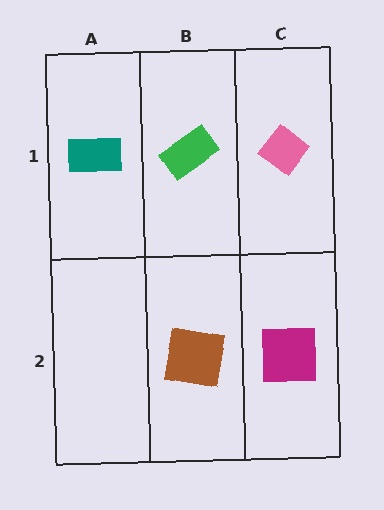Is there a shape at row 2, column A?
No, that cell is empty.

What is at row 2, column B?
A brown square.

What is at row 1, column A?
A teal rectangle.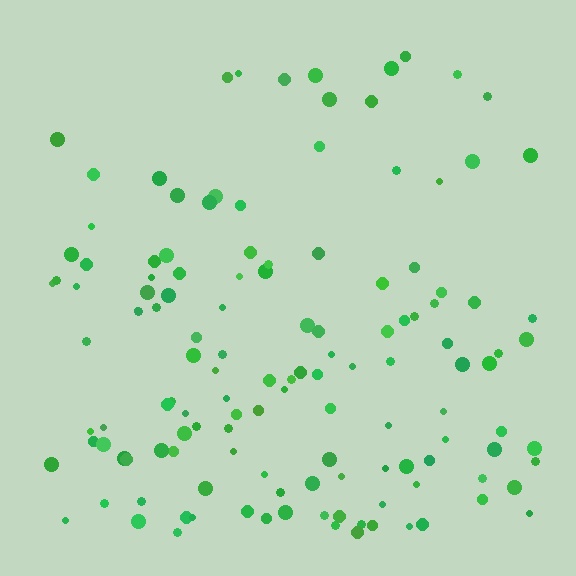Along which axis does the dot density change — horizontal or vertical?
Vertical.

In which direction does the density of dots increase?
From top to bottom, with the bottom side densest.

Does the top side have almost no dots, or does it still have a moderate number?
Still a moderate number, just noticeably fewer than the bottom.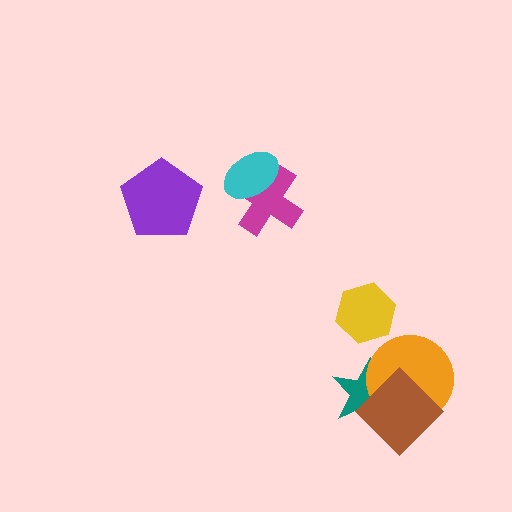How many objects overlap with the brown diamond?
2 objects overlap with the brown diamond.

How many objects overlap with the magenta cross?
1 object overlaps with the magenta cross.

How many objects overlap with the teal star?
2 objects overlap with the teal star.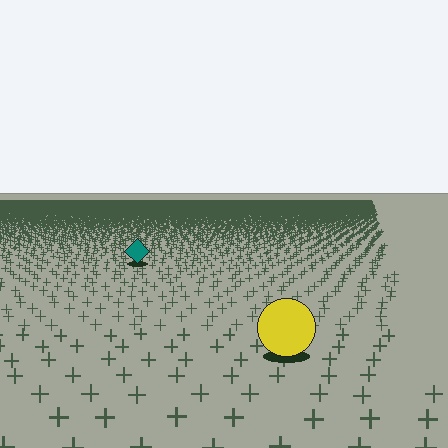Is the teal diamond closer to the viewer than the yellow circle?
No. The yellow circle is closer — you can tell from the texture gradient: the ground texture is coarser near it.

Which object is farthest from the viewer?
The teal diamond is farthest from the viewer. It appears smaller and the ground texture around it is denser.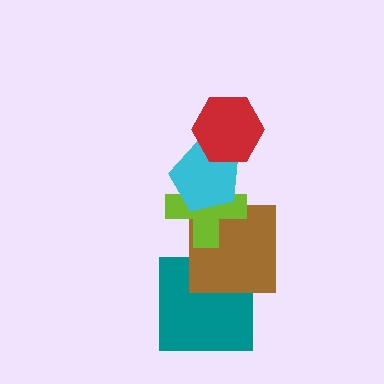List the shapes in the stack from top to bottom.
From top to bottom: the red hexagon, the cyan pentagon, the lime cross, the brown square, the teal square.